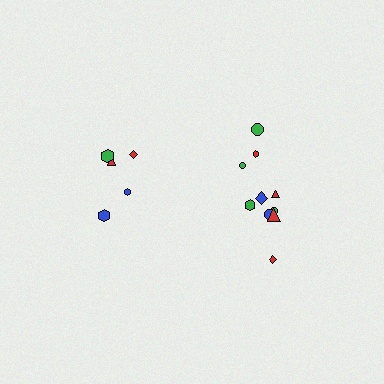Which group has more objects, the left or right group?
The right group.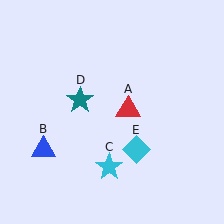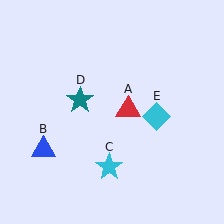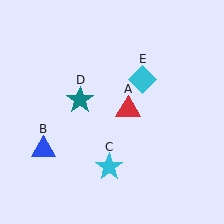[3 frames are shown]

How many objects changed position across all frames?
1 object changed position: cyan diamond (object E).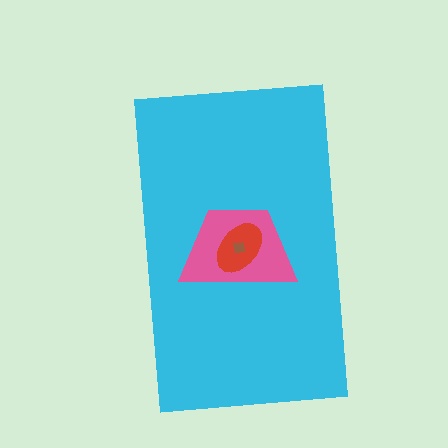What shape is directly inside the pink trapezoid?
The red ellipse.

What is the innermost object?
The brown square.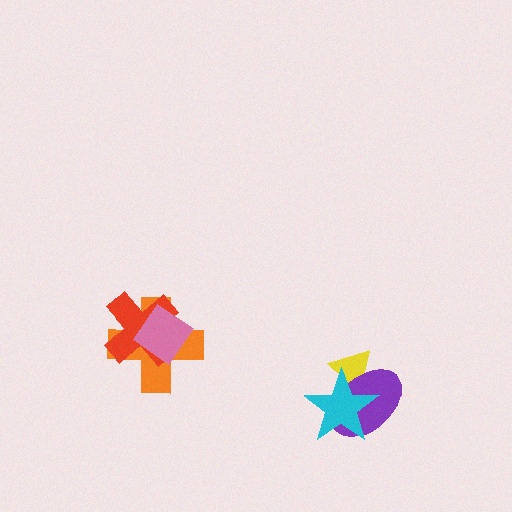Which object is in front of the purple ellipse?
The cyan star is in front of the purple ellipse.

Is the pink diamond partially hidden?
No, no other shape covers it.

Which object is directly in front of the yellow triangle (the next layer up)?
The purple ellipse is directly in front of the yellow triangle.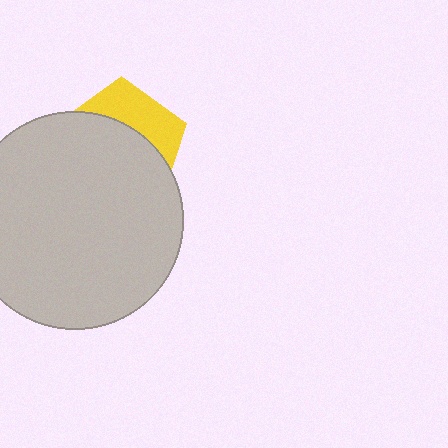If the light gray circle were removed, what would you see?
You would see the complete yellow pentagon.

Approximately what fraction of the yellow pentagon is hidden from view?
Roughly 67% of the yellow pentagon is hidden behind the light gray circle.